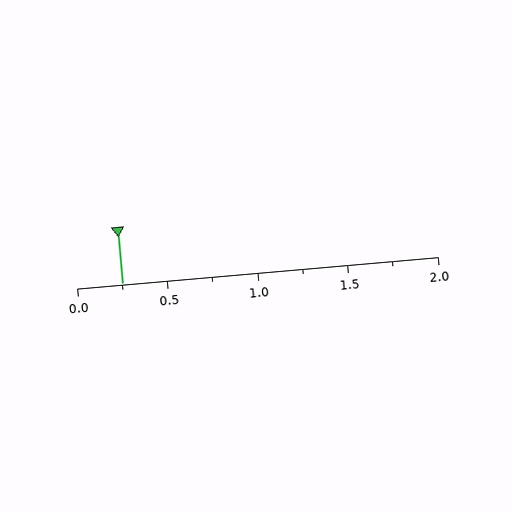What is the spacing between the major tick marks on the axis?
The major ticks are spaced 0.5 apart.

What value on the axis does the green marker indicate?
The marker indicates approximately 0.25.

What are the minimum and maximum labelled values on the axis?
The axis runs from 0.0 to 2.0.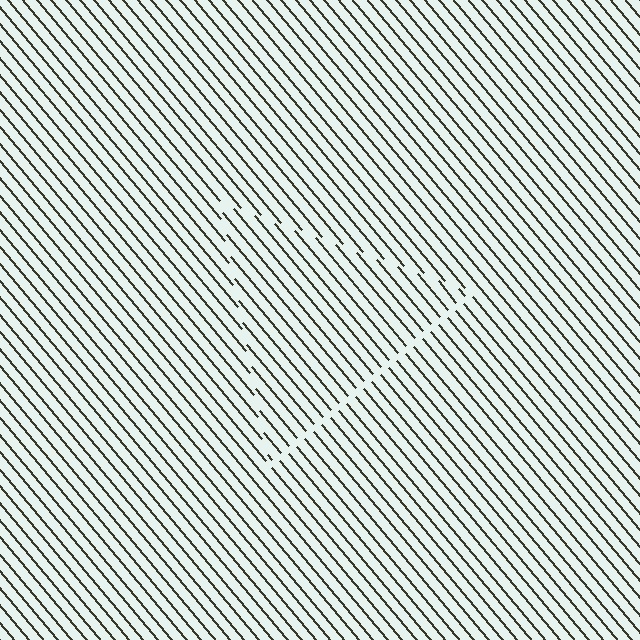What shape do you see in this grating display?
An illusory triangle. The interior of the shape contains the same grating, shifted by half a period — the contour is defined by the phase discontinuity where line-ends from the inner and outer gratings abut.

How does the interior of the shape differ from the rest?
The interior of the shape contains the same grating, shifted by half a period — the contour is defined by the phase discontinuity where line-ends from the inner and outer gratings abut.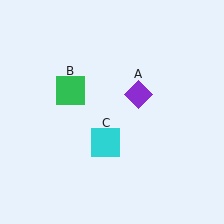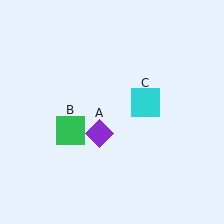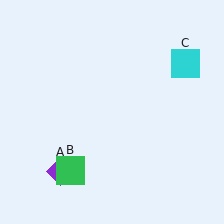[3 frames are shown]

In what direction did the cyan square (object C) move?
The cyan square (object C) moved up and to the right.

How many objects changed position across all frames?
3 objects changed position: purple diamond (object A), green square (object B), cyan square (object C).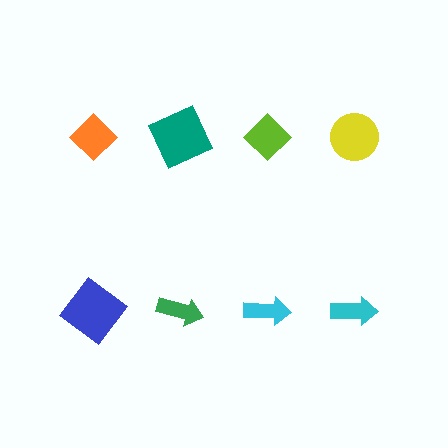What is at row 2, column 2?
A green arrow.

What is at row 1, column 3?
A lime diamond.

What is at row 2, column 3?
A cyan arrow.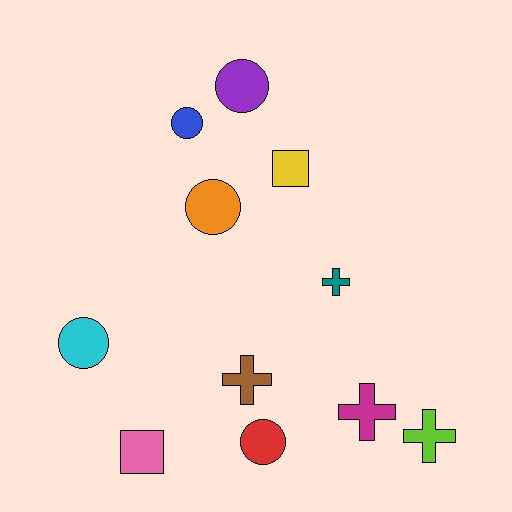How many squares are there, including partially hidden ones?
There are 2 squares.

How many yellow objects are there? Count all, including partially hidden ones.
There is 1 yellow object.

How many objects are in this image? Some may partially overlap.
There are 11 objects.